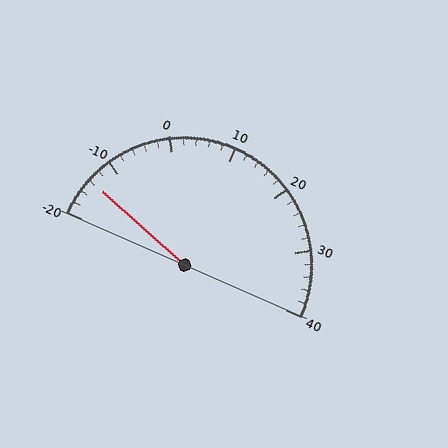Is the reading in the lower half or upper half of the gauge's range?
The reading is in the lower half of the range (-20 to 40).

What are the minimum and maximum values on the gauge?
The gauge ranges from -20 to 40.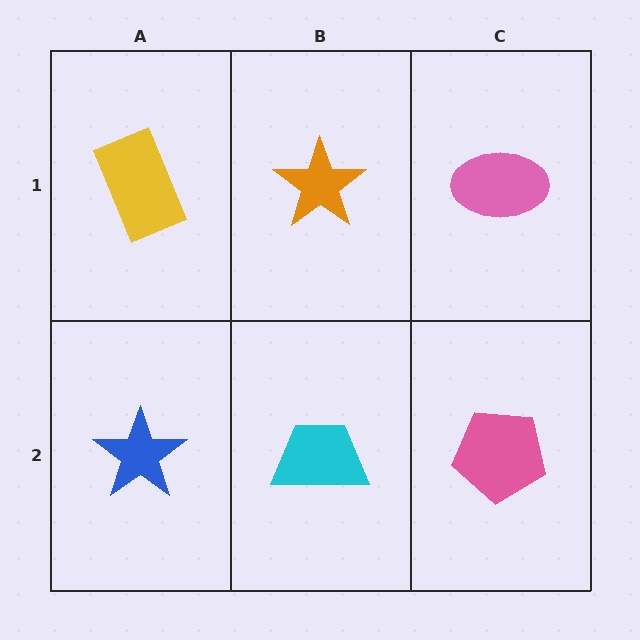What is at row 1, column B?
An orange star.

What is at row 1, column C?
A pink ellipse.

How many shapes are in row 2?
3 shapes.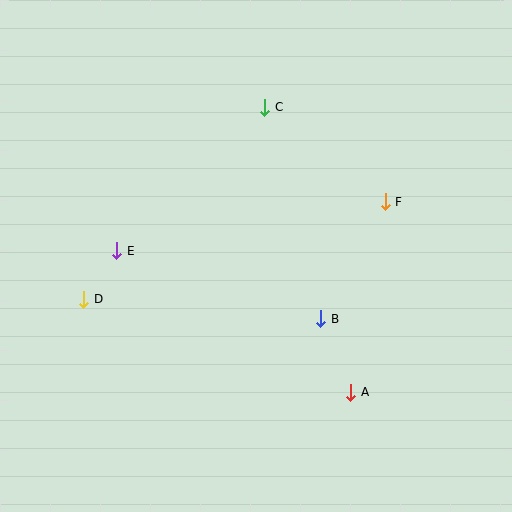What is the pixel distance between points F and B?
The distance between F and B is 134 pixels.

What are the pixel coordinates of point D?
Point D is at (84, 299).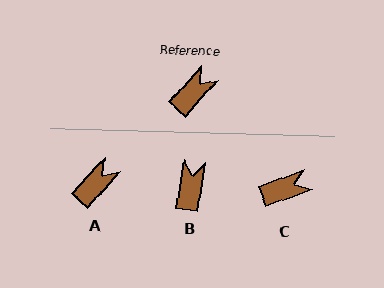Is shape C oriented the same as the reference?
No, it is off by about 28 degrees.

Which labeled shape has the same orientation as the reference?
A.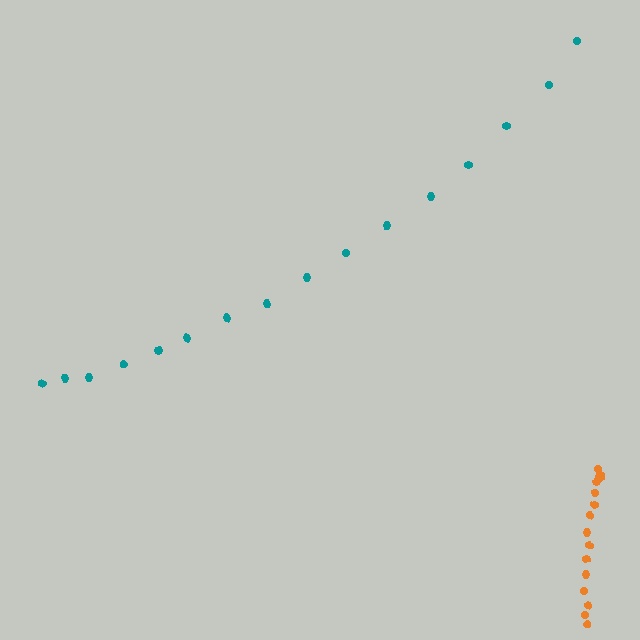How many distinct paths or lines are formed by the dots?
There are 2 distinct paths.